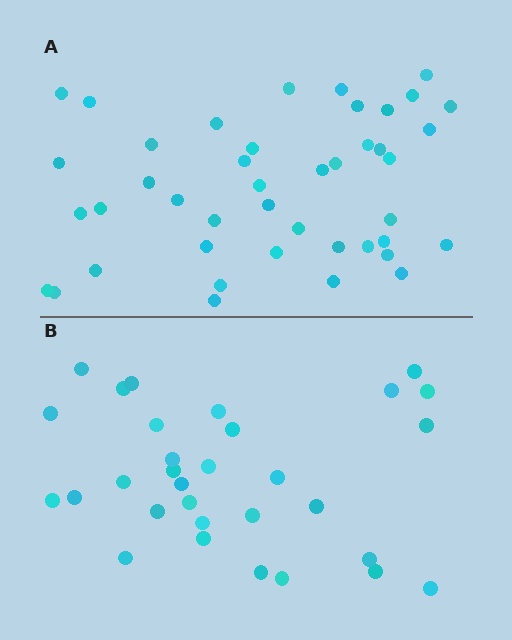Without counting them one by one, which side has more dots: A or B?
Region A (the top region) has more dots.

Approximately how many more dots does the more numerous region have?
Region A has roughly 12 or so more dots than region B.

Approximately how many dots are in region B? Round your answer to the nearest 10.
About 30 dots. (The exact count is 31, which rounds to 30.)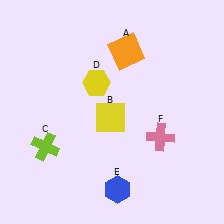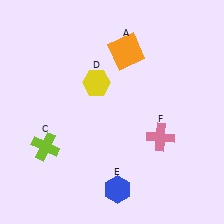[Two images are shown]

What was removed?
The yellow square (B) was removed in Image 2.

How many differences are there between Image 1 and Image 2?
There is 1 difference between the two images.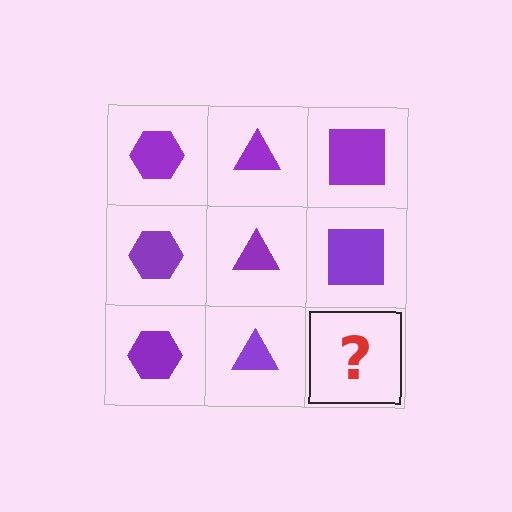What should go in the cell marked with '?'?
The missing cell should contain a purple square.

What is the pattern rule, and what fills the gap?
The rule is that each column has a consistent shape. The gap should be filled with a purple square.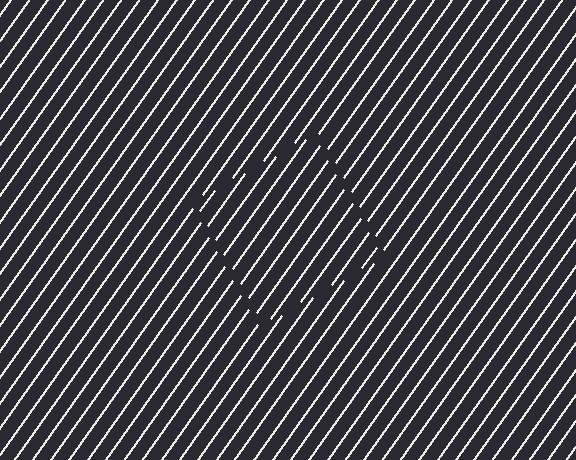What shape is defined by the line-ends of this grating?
An illusory square. The interior of the shape contains the same grating, shifted by half a period — the contour is defined by the phase discontinuity where line-ends from the inner and outer gratings abut.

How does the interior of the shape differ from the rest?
The interior of the shape contains the same grating, shifted by half a period — the contour is defined by the phase discontinuity where line-ends from the inner and outer gratings abut.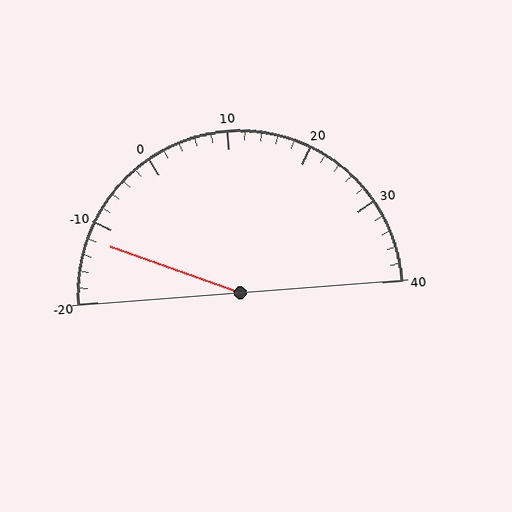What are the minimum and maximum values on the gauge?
The gauge ranges from -20 to 40.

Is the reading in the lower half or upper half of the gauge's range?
The reading is in the lower half of the range (-20 to 40).